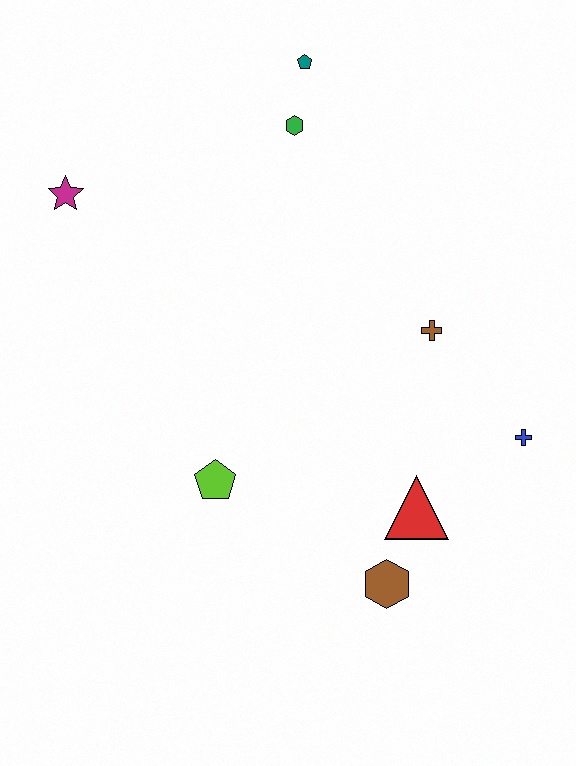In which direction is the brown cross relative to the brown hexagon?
The brown cross is above the brown hexagon.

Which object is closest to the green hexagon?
The teal pentagon is closest to the green hexagon.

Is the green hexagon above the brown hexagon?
Yes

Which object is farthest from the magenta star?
The blue cross is farthest from the magenta star.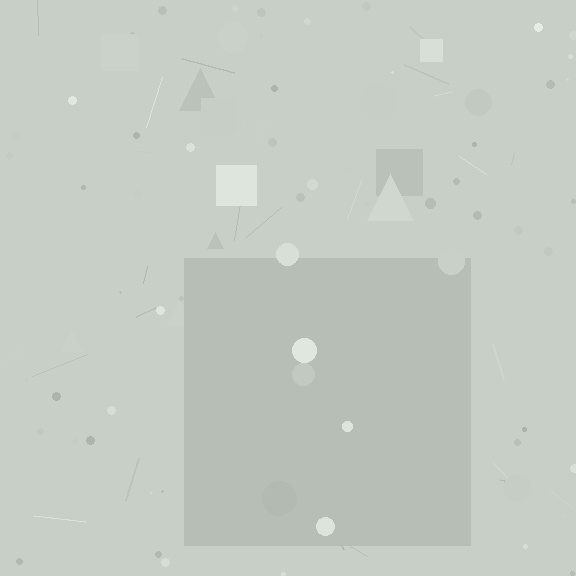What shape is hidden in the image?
A square is hidden in the image.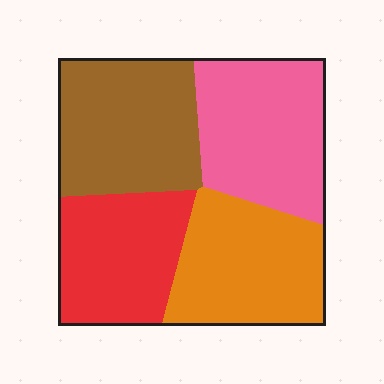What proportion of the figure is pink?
Pink covers roughly 25% of the figure.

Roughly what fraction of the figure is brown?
Brown covers about 25% of the figure.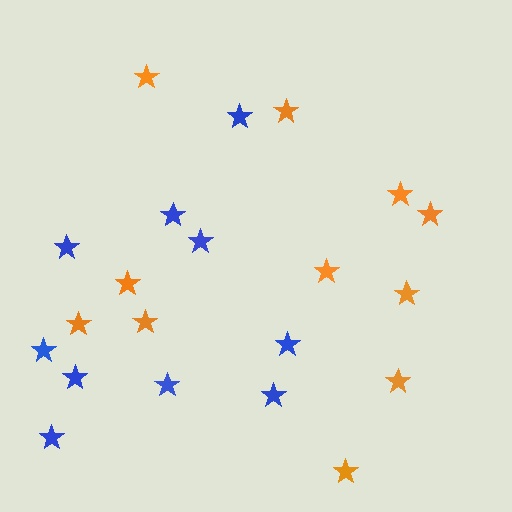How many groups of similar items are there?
There are 2 groups: one group of orange stars (11) and one group of blue stars (10).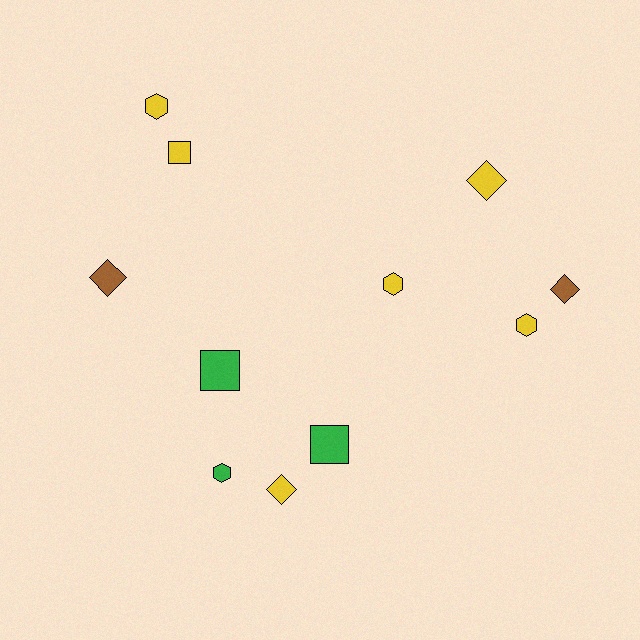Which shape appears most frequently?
Hexagon, with 4 objects.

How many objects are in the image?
There are 11 objects.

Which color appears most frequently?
Yellow, with 6 objects.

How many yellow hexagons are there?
There are 3 yellow hexagons.